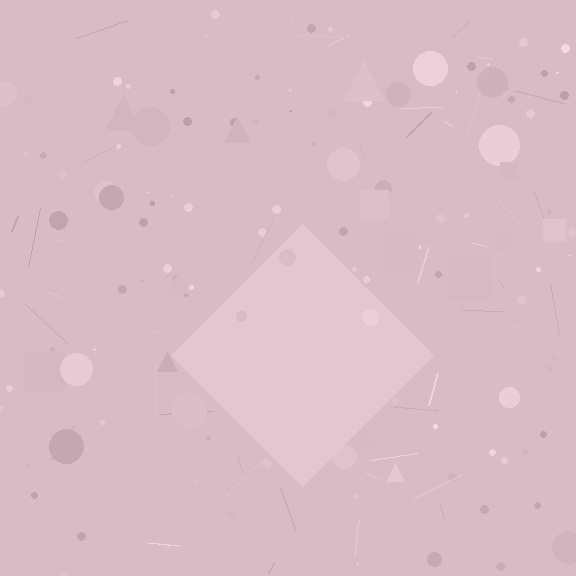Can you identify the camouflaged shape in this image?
The camouflaged shape is a diamond.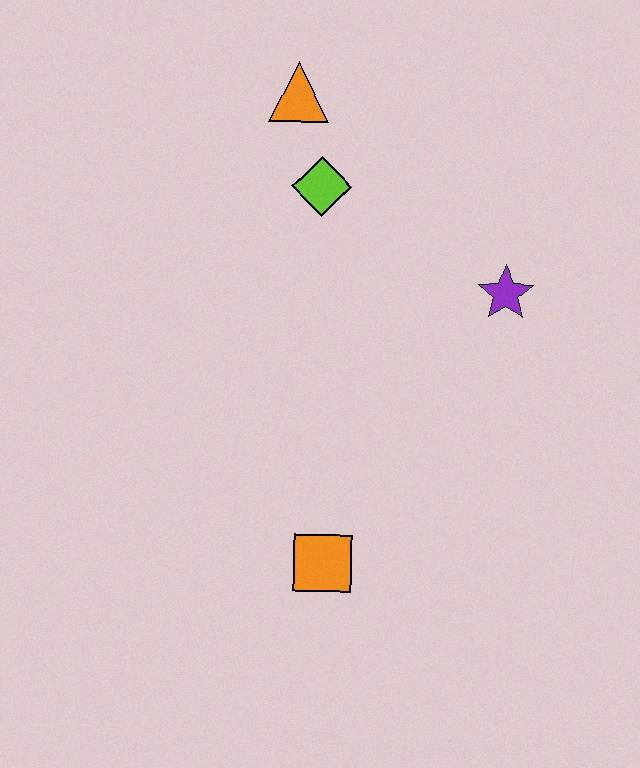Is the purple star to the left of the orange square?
No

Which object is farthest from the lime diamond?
The orange square is farthest from the lime diamond.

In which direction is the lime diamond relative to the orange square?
The lime diamond is above the orange square.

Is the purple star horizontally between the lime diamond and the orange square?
No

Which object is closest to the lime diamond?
The orange triangle is closest to the lime diamond.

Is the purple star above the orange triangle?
No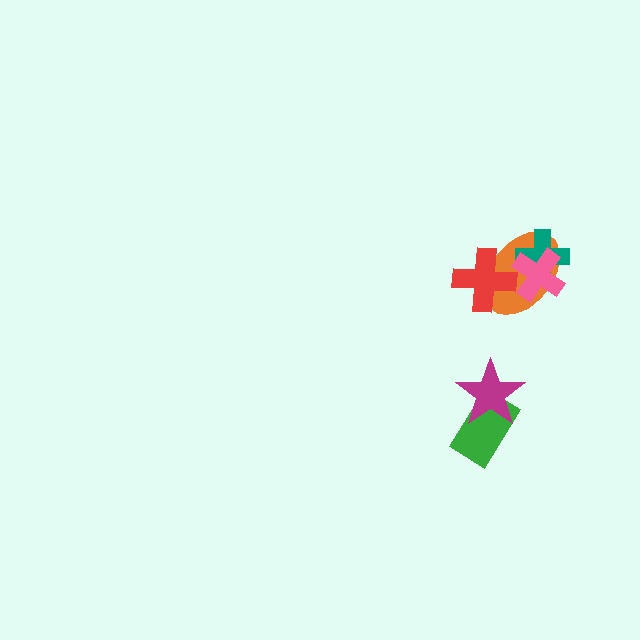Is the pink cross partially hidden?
No, no other shape covers it.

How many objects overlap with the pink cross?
2 objects overlap with the pink cross.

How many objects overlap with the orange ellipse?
3 objects overlap with the orange ellipse.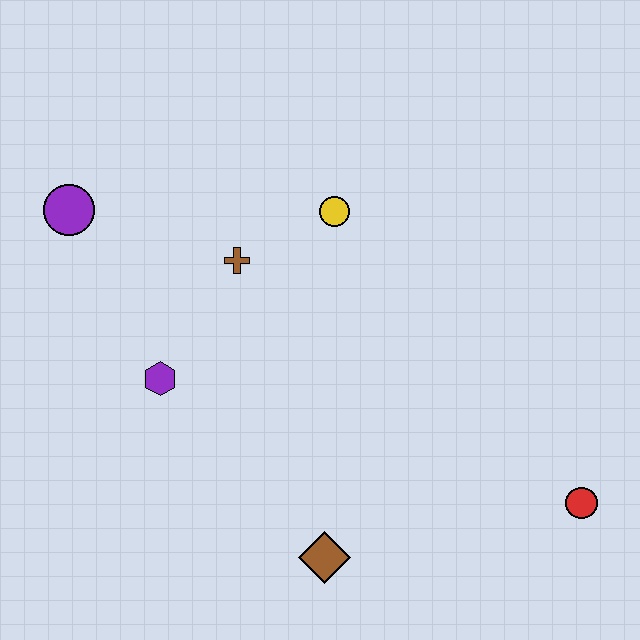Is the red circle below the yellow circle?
Yes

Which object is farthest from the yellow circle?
The red circle is farthest from the yellow circle.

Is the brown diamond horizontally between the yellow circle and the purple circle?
Yes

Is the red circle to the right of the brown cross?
Yes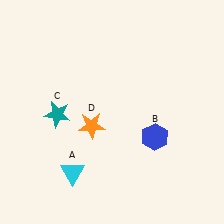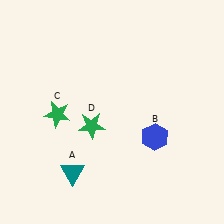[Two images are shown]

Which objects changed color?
A changed from cyan to teal. C changed from teal to green. D changed from orange to green.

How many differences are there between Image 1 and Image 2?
There are 3 differences between the two images.